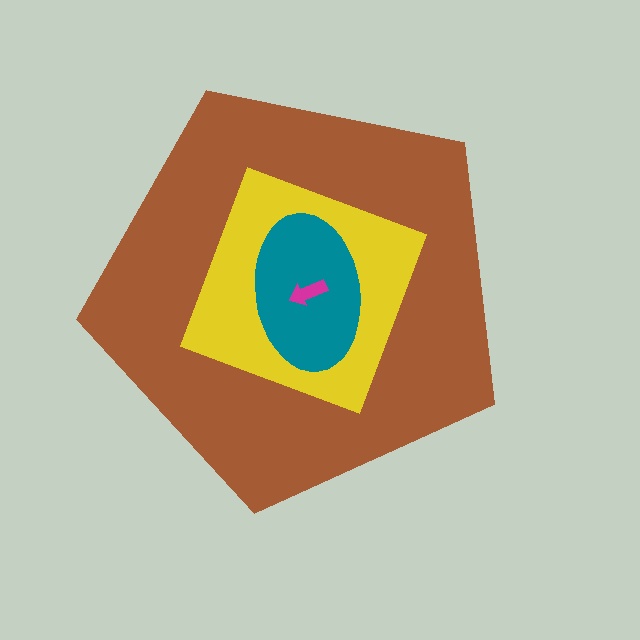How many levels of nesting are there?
4.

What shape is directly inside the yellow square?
The teal ellipse.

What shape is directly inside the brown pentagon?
The yellow square.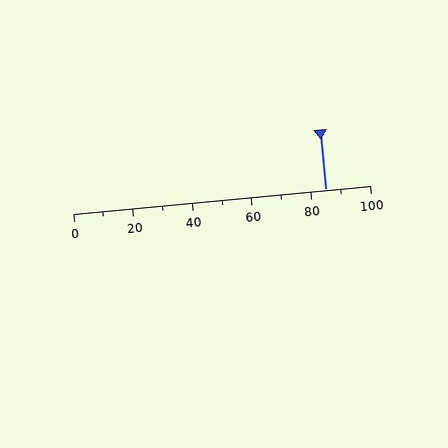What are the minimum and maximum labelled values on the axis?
The axis runs from 0 to 100.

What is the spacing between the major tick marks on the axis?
The major ticks are spaced 20 apart.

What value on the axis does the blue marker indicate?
The marker indicates approximately 85.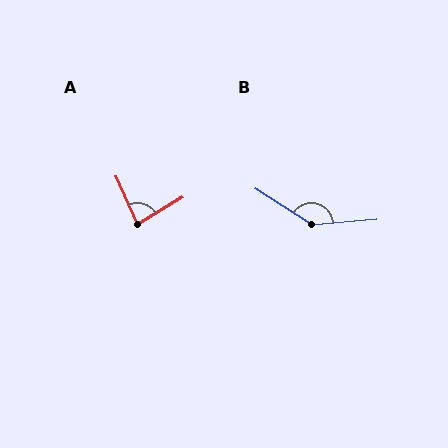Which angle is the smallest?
A, at approximately 82 degrees.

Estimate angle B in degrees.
Approximately 142 degrees.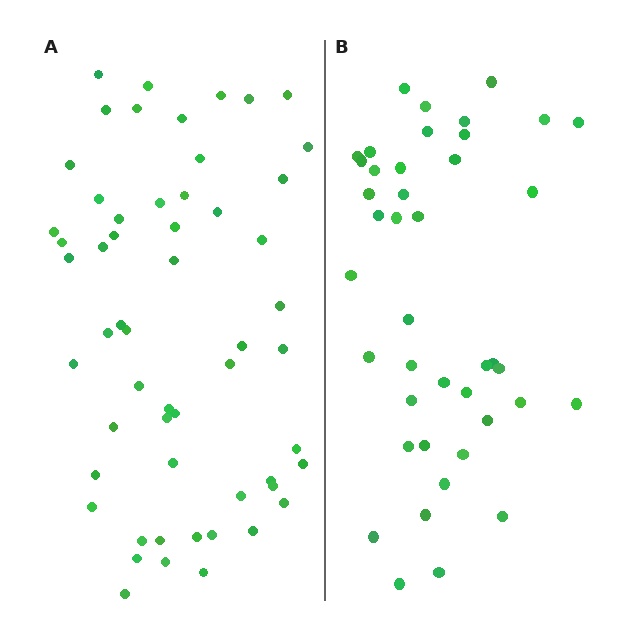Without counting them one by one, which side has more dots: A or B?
Region A (the left region) has more dots.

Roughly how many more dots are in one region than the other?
Region A has approximately 15 more dots than region B.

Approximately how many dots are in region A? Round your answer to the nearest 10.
About 60 dots. (The exact count is 56, which rounds to 60.)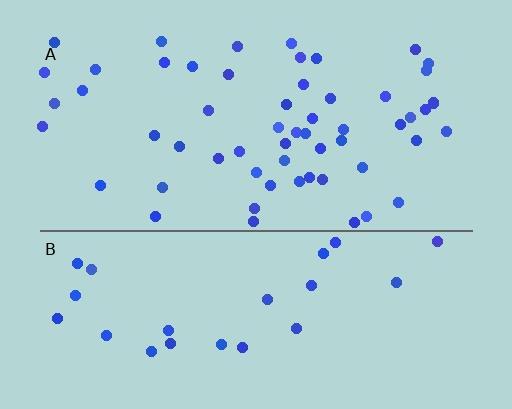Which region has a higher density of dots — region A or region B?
A (the top).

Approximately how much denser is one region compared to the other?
Approximately 2.4× — region A over region B.